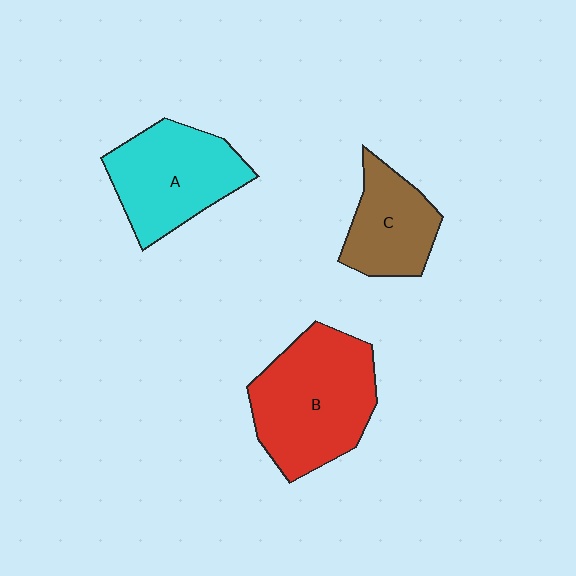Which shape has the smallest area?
Shape C (brown).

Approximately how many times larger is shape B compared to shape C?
Approximately 1.7 times.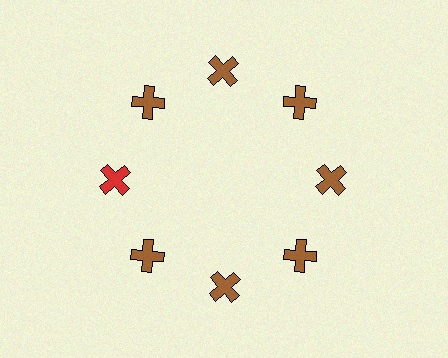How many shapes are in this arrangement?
There are 8 shapes arranged in a ring pattern.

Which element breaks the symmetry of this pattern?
The red cross at roughly the 9 o'clock position breaks the symmetry. All other shapes are brown crosses.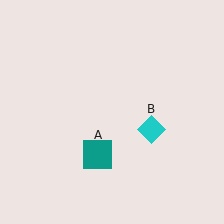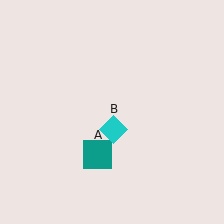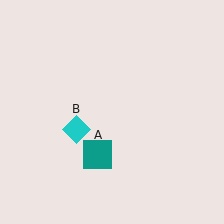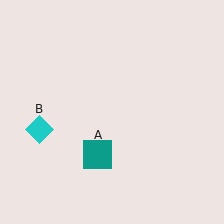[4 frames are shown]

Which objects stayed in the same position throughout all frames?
Teal square (object A) remained stationary.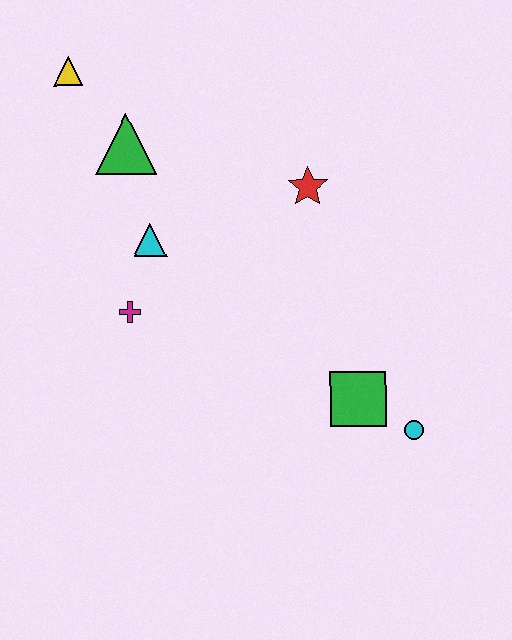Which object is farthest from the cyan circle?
The yellow triangle is farthest from the cyan circle.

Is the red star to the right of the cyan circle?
No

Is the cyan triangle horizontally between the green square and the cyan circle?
No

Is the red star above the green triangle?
No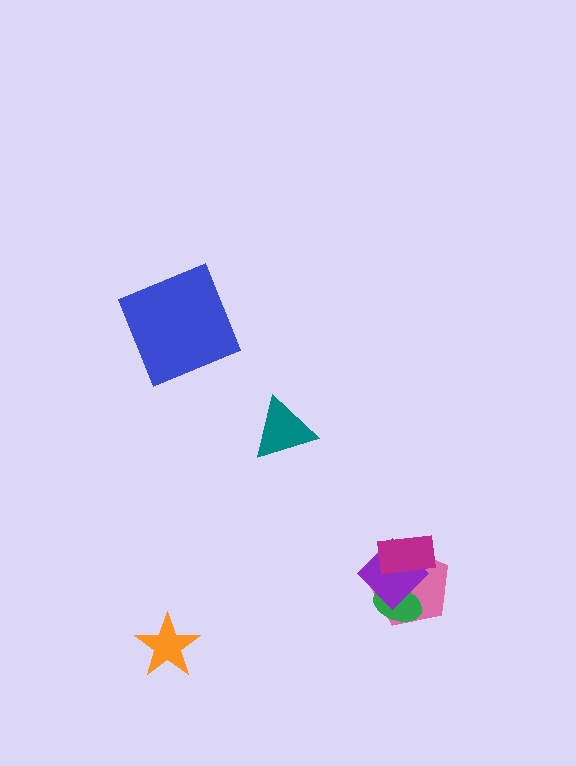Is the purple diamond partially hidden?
Yes, it is partially covered by another shape.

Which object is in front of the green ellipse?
The purple diamond is in front of the green ellipse.